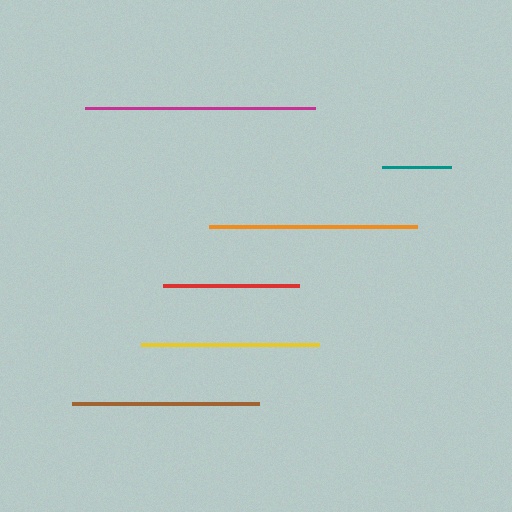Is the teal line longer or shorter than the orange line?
The orange line is longer than the teal line.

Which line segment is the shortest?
The teal line is the shortest at approximately 68 pixels.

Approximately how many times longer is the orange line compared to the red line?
The orange line is approximately 1.5 times the length of the red line.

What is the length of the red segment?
The red segment is approximately 136 pixels long.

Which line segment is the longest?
The magenta line is the longest at approximately 230 pixels.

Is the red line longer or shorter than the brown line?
The brown line is longer than the red line.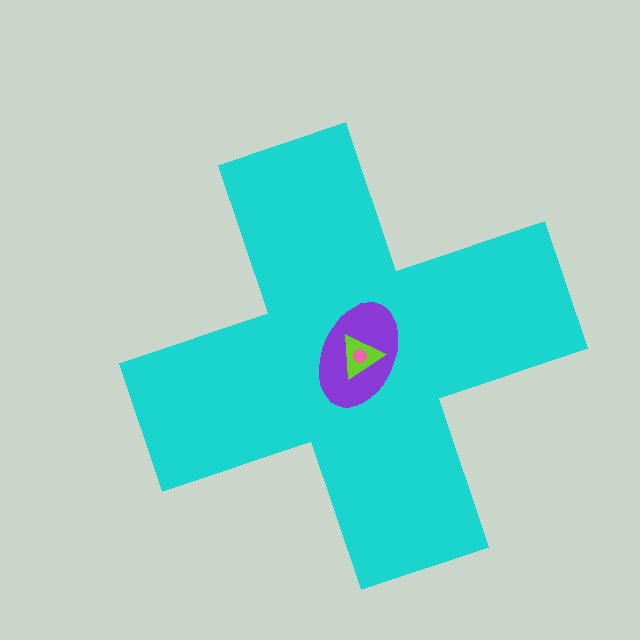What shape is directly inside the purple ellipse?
The lime triangle.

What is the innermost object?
The pink circle.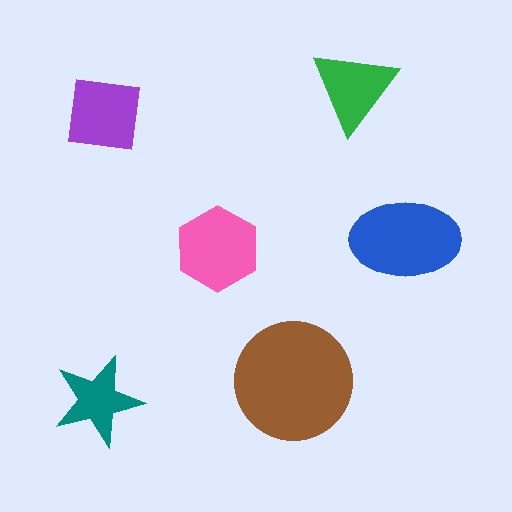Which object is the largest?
The brown circle.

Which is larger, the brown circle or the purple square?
The brown circle.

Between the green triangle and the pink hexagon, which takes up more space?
The pink hexagon.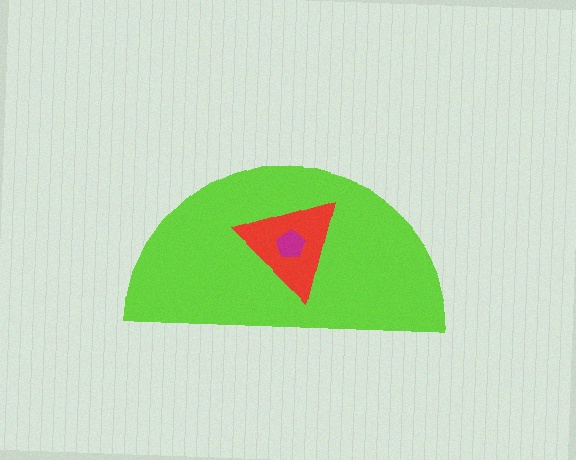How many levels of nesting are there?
3.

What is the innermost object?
The magenta pentagon.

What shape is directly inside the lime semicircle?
The red triangle.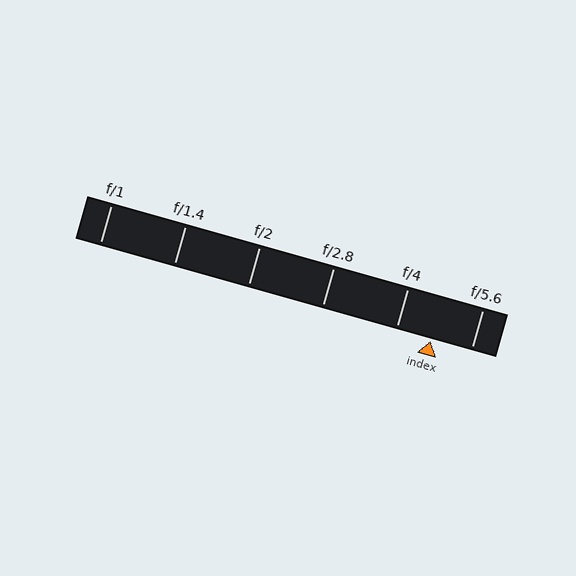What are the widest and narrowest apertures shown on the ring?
The widest aperture shown is f/1 and the narrowest is f/5.6.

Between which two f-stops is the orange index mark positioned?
The index mark is between f/4 and f/5.6.